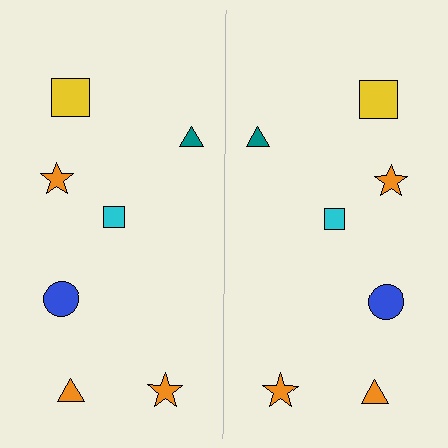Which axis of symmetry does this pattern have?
The pattern has a vertical axis of symmetry running through the center of the image.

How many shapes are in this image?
There are 14 shapes in this image.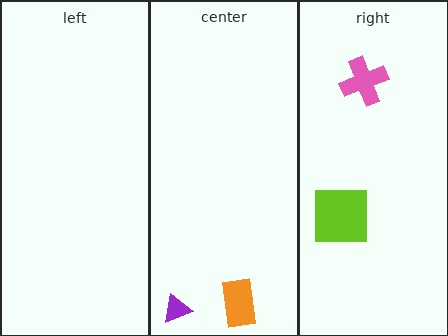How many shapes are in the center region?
2.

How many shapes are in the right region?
2.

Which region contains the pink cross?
The right region.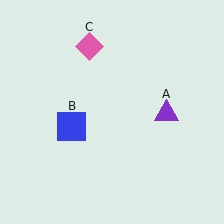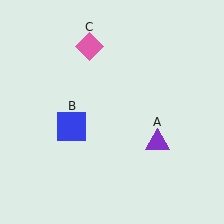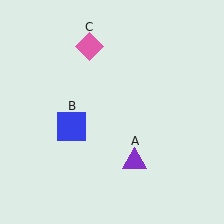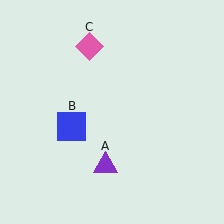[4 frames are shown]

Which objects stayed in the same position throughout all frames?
Blue square (object B) and pink diamond (object C) remained stationary.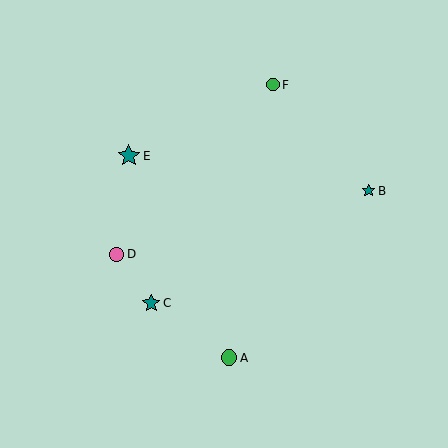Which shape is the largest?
The teal star (labeled E) is the largest.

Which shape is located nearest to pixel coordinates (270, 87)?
The green circle (labeled F) at (273, 85) is nearest to that location.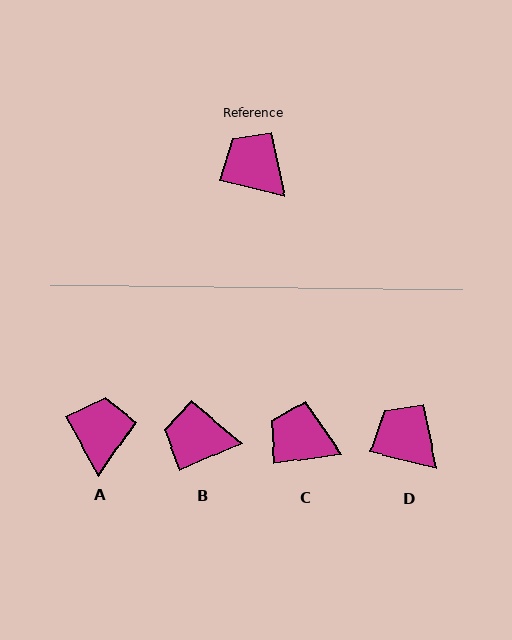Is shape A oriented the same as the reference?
No, it is off by about 46 degrees.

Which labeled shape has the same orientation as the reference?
D.